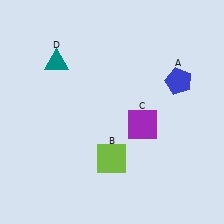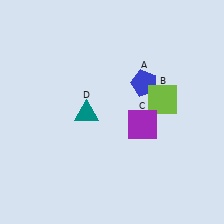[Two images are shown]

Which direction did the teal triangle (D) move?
The teal triangle (D) moved down.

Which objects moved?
The objects that moved are: the blue pentagon (A), the lime square (B), the teal triangle (D).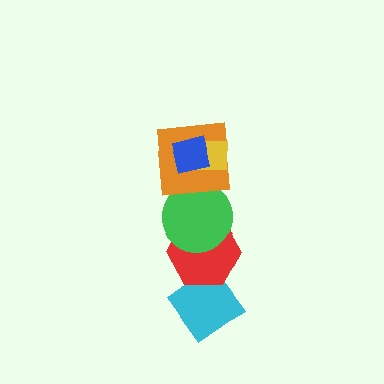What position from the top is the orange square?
The orange square is 3rd from the top.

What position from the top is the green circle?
The green circle is 4th from the top.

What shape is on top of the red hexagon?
The green circle is on top of the red hexagon.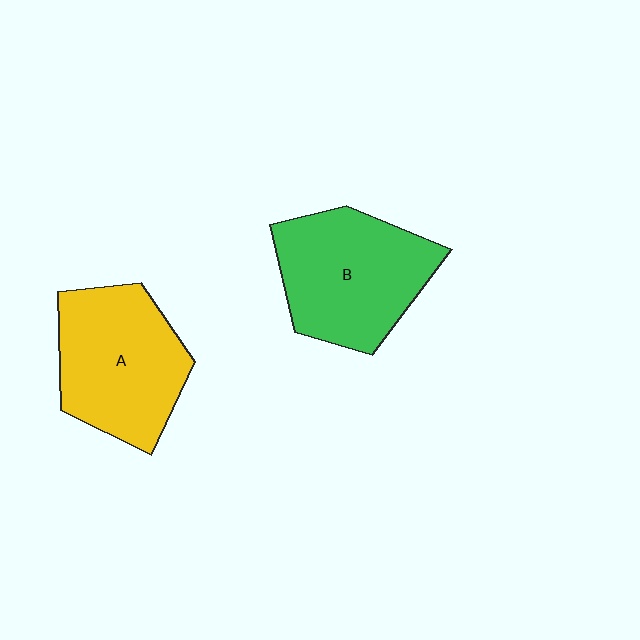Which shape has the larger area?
Shape B (green).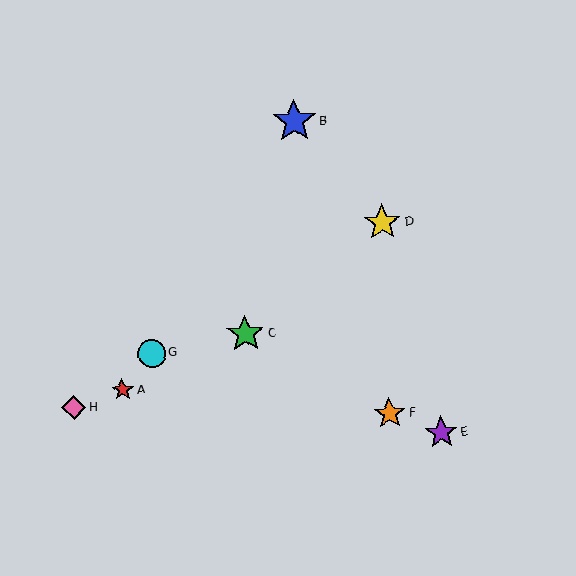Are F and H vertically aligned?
No, F is at x≈390 and H is at x≈74.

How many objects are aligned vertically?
2 objects (D, F) are aligned vertically.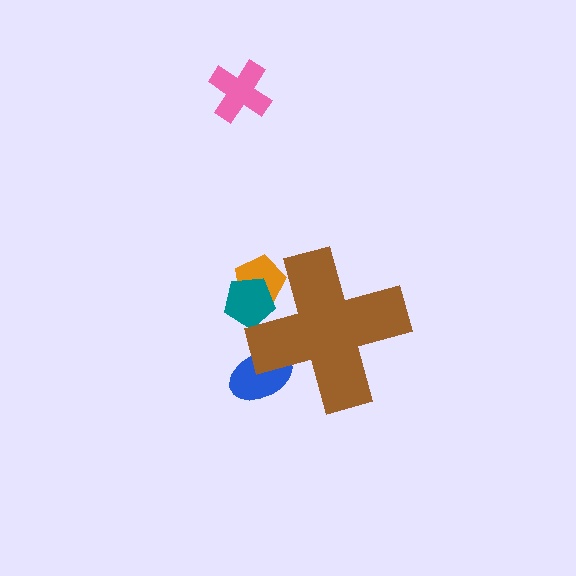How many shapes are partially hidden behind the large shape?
3 shapes are partially hidden.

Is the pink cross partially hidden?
No, the pink cross is fully visible.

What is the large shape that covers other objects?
A brown cross.